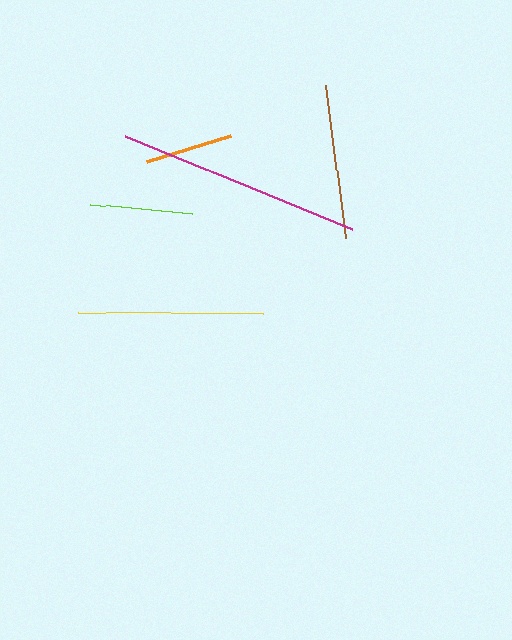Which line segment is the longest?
The magenta line is the longest at approximately 245 pixels.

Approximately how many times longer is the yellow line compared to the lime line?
The yellow line is approximately 1.8 times the length of the lime line.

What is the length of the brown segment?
The brown segment is approximately 154 pixels long.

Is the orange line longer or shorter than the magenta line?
The magenta line is longer than the orange line.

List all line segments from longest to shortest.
From longest to shortest: magenta, yellow, brown, lime, orange.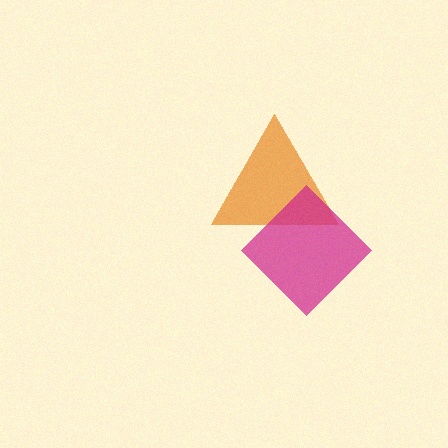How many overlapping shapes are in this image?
There are 2 overlapping shapes in the image.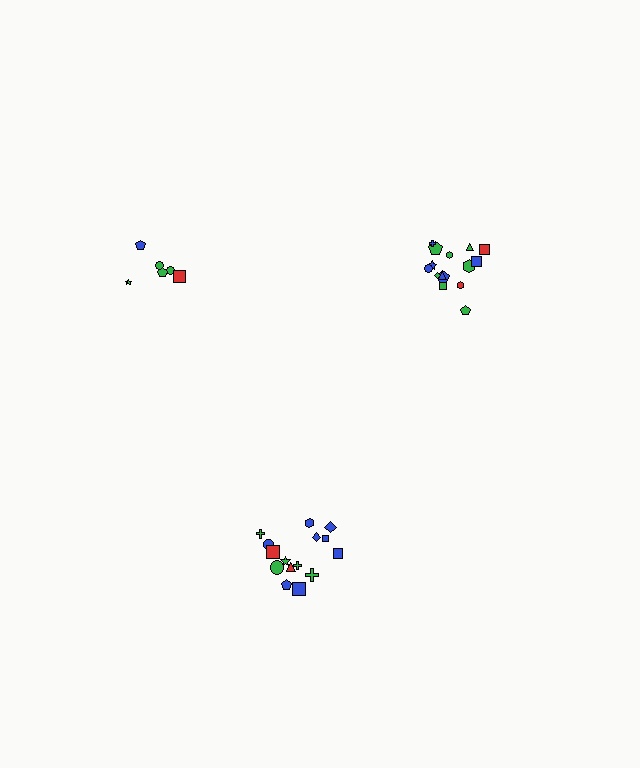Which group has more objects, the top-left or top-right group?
The top-right group.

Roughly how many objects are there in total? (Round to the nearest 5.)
Roughly 35 objects in total.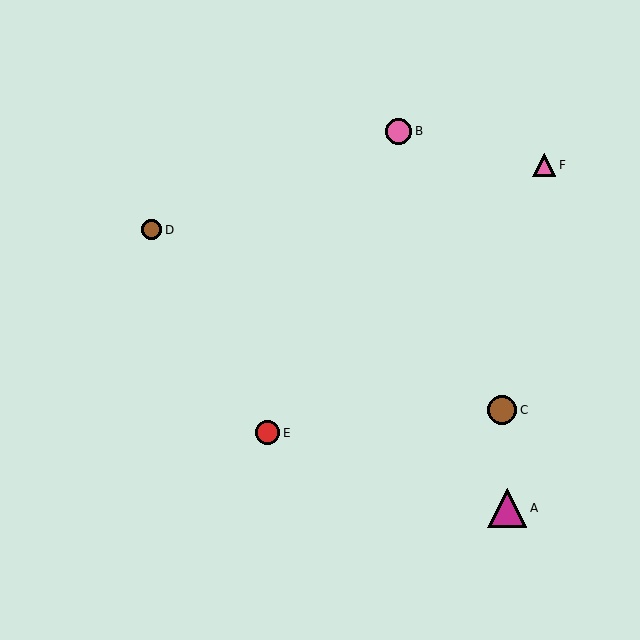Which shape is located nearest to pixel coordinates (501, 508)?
The magenta triangle (labeled A) at (507, 508) is nearest to that location.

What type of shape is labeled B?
Shape B is a pink circle.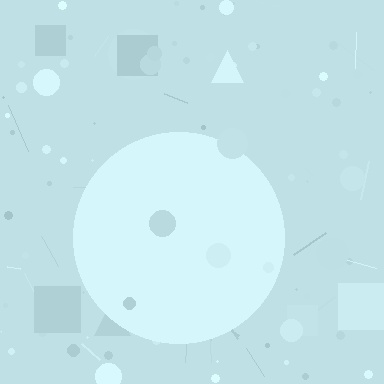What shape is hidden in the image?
A circle is hidden in the image.